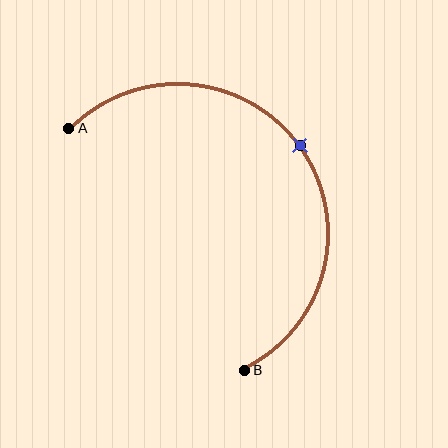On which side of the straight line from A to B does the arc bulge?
The arc bulges above and to the right of the straight line connecting A and B.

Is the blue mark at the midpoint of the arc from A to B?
Yes. The blue mark lies on the arc at equal arc-length from both A and B — it is the arc midpoint.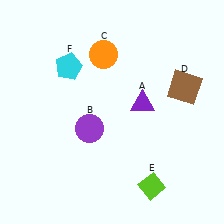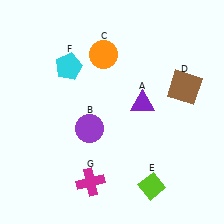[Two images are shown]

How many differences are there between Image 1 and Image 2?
There is 1 difference between the two images.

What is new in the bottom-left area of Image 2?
A magenta cross (G) was added in the bottom-left area of Image 2.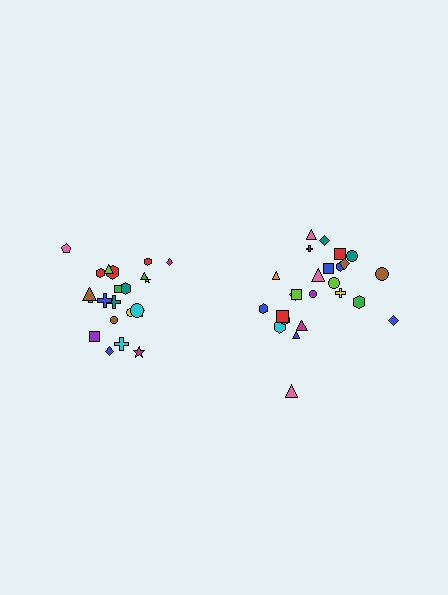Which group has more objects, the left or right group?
The right group.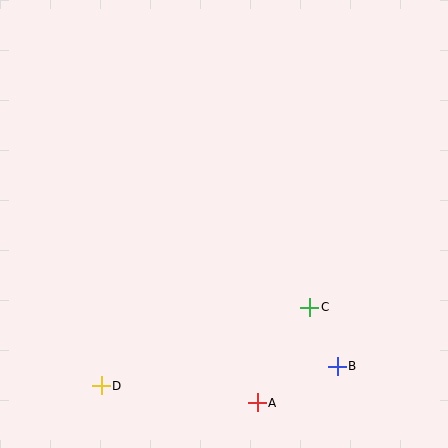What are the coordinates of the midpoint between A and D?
The midpoint between A and D is at (179, 394).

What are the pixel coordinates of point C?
Point C is at (310, 307).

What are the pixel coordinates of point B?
Point B is at (337, 366).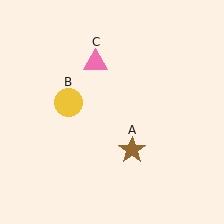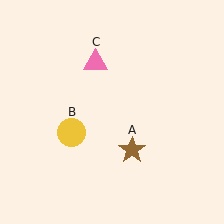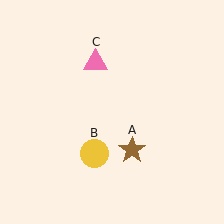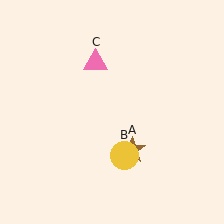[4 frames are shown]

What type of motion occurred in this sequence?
The yellow circle (object B) rotated counterclockwise around the center of the scene.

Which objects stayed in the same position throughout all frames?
Brown star (object A) and pink triangle (object C) remained stationary.